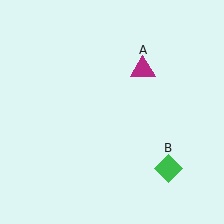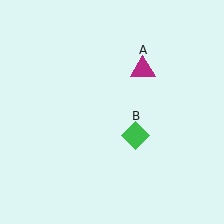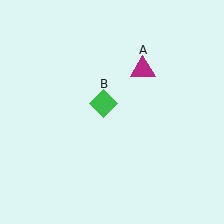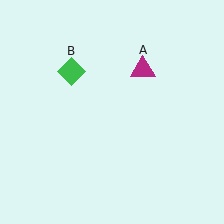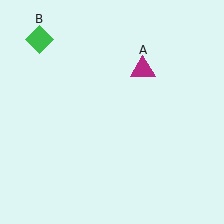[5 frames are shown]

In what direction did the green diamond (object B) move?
The green diamond (object B) moved up and to the left.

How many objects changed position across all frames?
1 object changed position: green diamond (object B).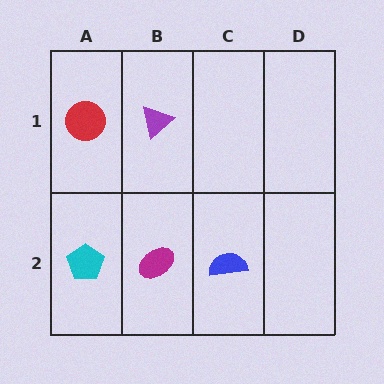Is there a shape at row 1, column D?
No, that cell is empty.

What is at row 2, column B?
A magenta ellipse.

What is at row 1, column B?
A purple triangle.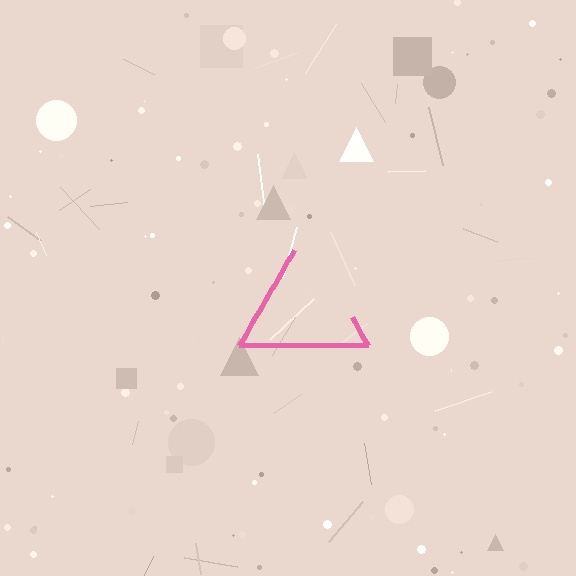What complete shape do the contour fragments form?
The contour fragments form a triangle.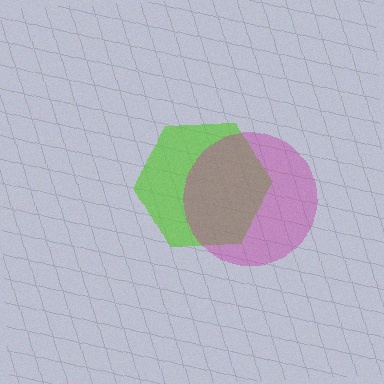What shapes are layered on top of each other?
The layered shapes are: a lime hexagon, a magenta circle.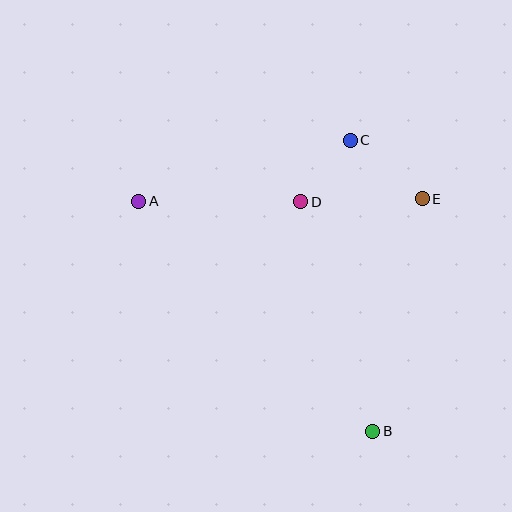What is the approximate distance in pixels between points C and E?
The distance between C and E is approximately 93 pixels.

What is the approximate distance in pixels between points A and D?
The distance between A and D is approximately 162 pixels.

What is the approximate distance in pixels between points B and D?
The distance between B and D is approximately 241 pixels.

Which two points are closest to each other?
Points C and D are closest to each other.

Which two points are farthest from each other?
Points A and B are farthest from each other.